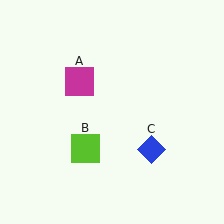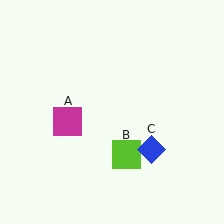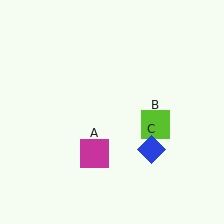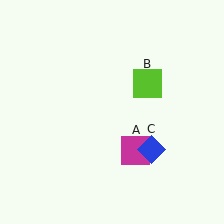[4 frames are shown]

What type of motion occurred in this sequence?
The magenta square (object A), lime square (object B) rotated counterclockwise around the center of the scene.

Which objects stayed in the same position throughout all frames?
Blue diamond (object C) remained stationary.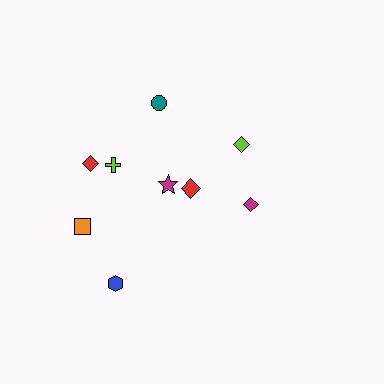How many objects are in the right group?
There are 3 objects.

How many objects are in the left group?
There are 7 objects.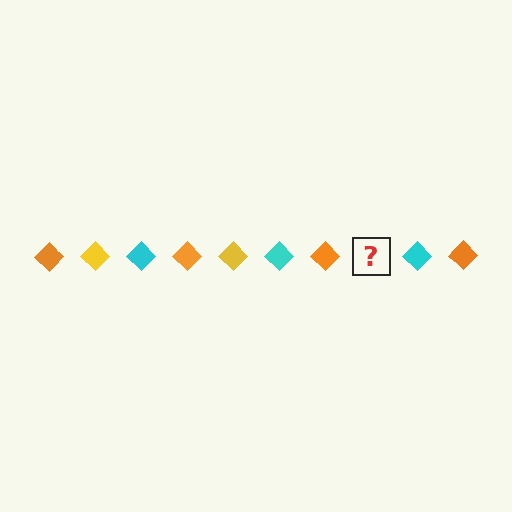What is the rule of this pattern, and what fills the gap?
The rule is that the pattern cycles through orange, yellow, cyan diamonds. The gap should be filled with a yellow diamond.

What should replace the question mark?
The question mark should be replaced with a yellow diamond.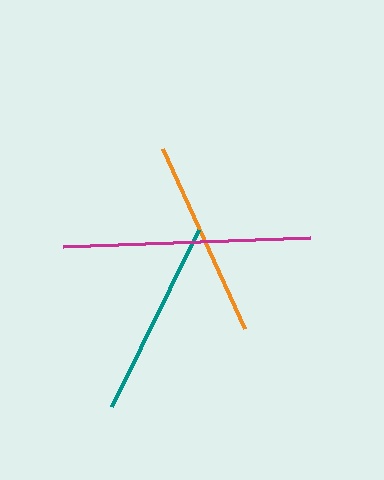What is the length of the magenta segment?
The magenta segment is approximately 248 pixels long.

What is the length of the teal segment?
The teal segment is approximately 197 pixels long.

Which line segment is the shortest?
The teal line is the shortest at approximately 197 pixels.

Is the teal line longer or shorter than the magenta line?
The magenta line is longer than the teal line.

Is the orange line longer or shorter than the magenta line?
The magenta line is longer than the orange line.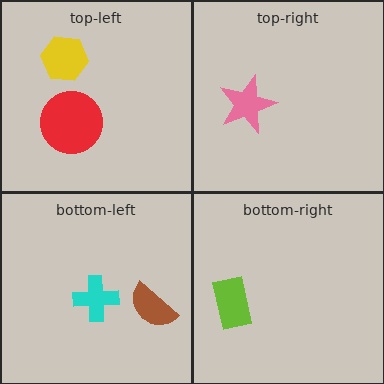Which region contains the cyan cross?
The bottom-left region.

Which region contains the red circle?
The top-left region.